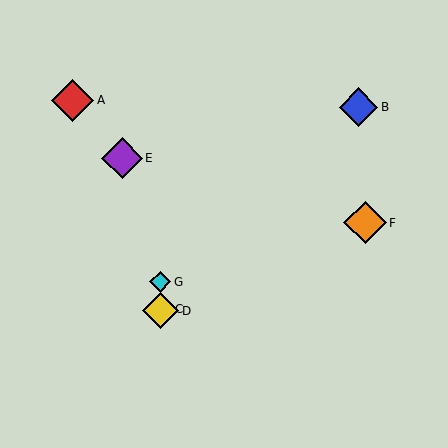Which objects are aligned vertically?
Objects C, D, G are aligned vertically.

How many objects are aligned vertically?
3 objects (C, D, G) are aligned vertically.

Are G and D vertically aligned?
Yes, both are at x≈160.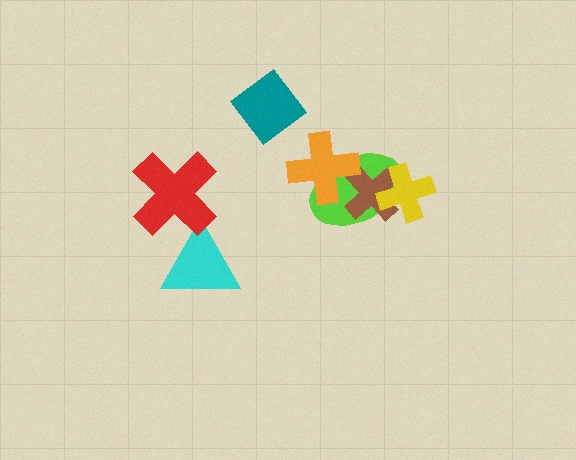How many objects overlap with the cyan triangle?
1 object overlaps with the cyan triangle.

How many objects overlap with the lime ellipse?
3 objects overlap with the lime ellipse.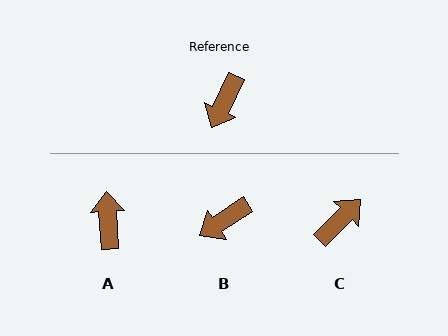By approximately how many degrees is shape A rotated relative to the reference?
Approximately 151 degrees clockwise.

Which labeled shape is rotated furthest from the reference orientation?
C, about 160 degrees away.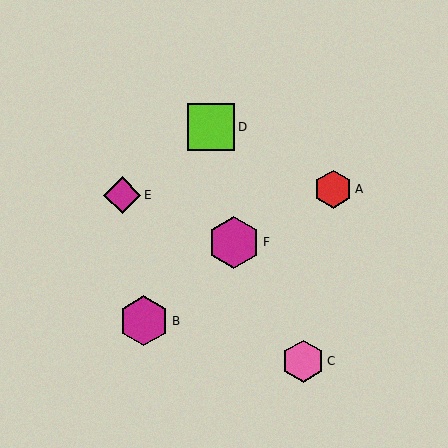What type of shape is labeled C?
Shape C is a pink hexagon.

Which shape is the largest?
The magenta hexagon (labeled F) is the largest.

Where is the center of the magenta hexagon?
The center of the magenta hexagon is at (144, 321).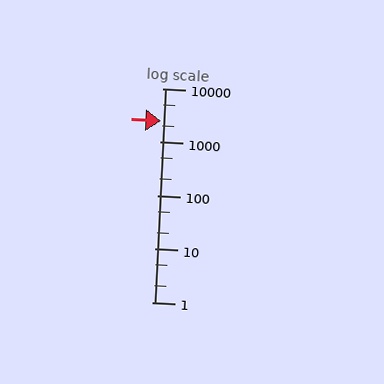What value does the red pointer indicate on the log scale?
The pointer indicates approximately 2500.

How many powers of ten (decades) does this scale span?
The scale spans 4 decades, from 1 to 10000.